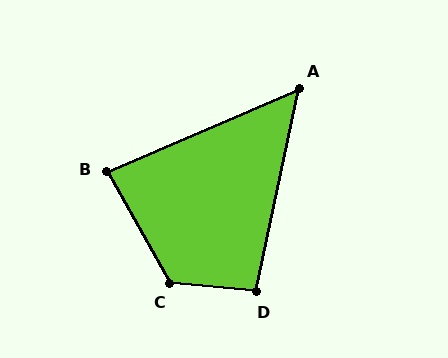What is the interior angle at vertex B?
Approximately 84 degrees (acute).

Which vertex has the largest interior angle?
C, at approximately 125 degrees.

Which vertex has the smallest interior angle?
A, at approximately 55 degrees.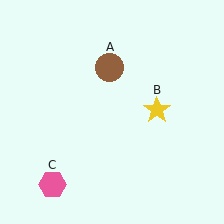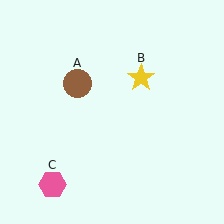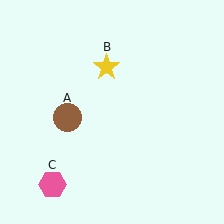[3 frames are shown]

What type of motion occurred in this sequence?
The brown circle (object A), yellow star (object B) rotated counterclockwise around the center of the scene.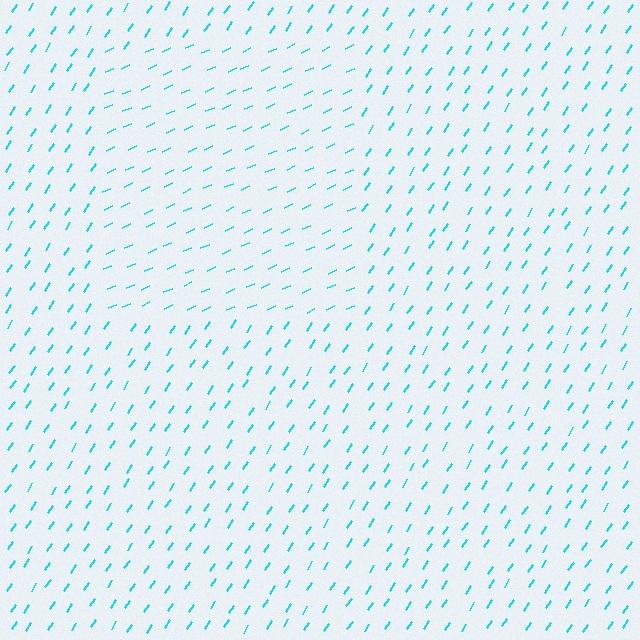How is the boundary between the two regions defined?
The boundary is defined purely by a change in line orientation (approximately 32 degrees difference). All lines are the same color and thickness.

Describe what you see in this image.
The image is filled with small cyan line segments. A rectangle region in the image has lines oriented differently from the surrounding lines, creating a visible texture boundary.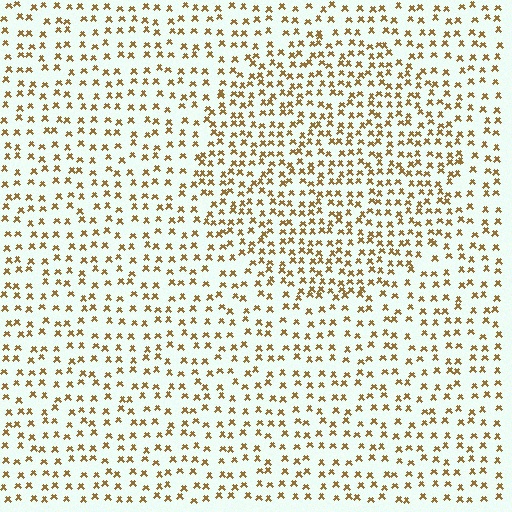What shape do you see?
I see a circle.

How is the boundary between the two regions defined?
The boundary is defined by a change in element density (approximately 1.6x ratio). All elements are the same color, size, and shape.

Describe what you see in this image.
The image contains small brown elements arranged at two different densities. A circle-shaped region is visible where the elements are more densely packed than the surrounding area.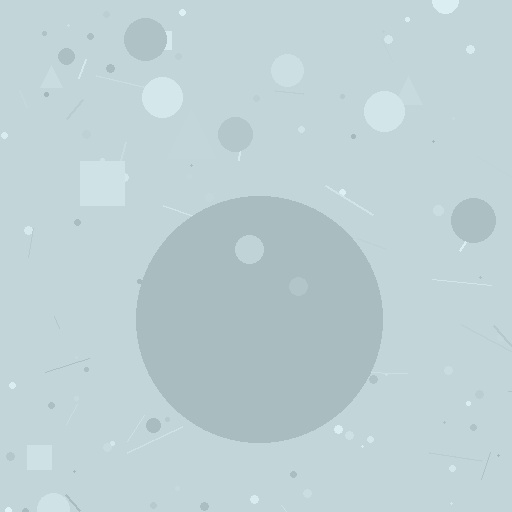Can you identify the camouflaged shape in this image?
The camouflaged shape is a circle.